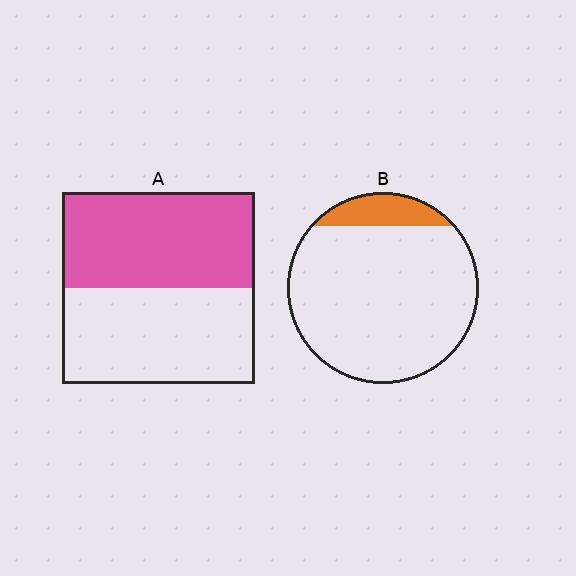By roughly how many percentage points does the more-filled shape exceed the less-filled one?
By roughly 40 percentage points (A over B).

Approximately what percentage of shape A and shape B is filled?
A is approximately 50% and B is approximately 10%.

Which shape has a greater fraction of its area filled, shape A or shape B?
Shape A.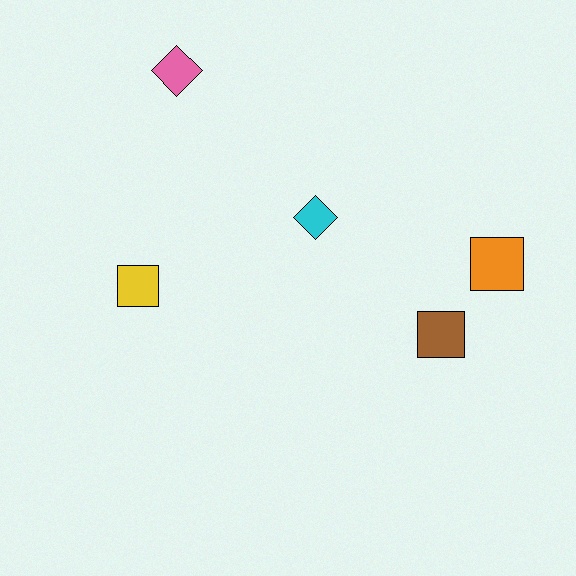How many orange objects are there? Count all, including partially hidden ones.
There is 1 orange object.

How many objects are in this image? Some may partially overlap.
There are 5 objects.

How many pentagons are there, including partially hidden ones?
There are no pentagons.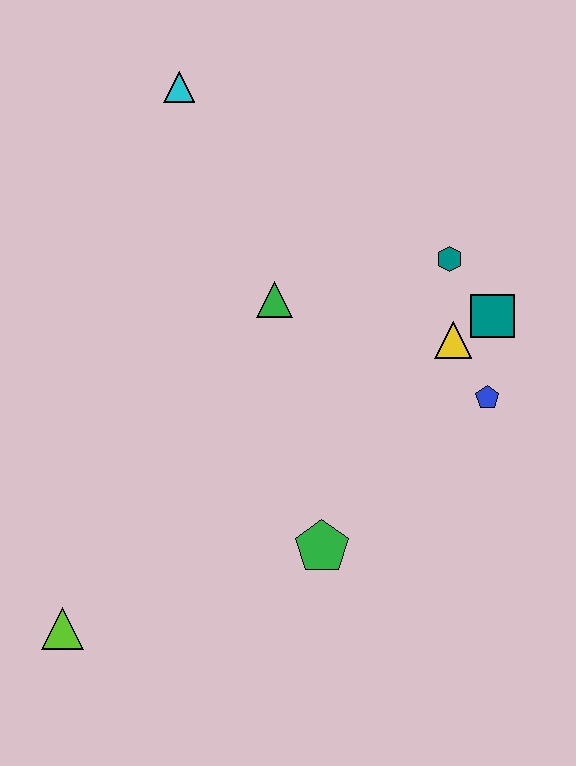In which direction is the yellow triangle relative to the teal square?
The yellow triangle is to the left of the teal square.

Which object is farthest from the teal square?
The lime triangle is farthest from the teal square.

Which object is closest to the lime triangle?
The green pentagon is closest to the lime triangle.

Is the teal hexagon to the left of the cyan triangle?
No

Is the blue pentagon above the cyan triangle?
No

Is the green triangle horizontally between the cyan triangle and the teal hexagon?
Yes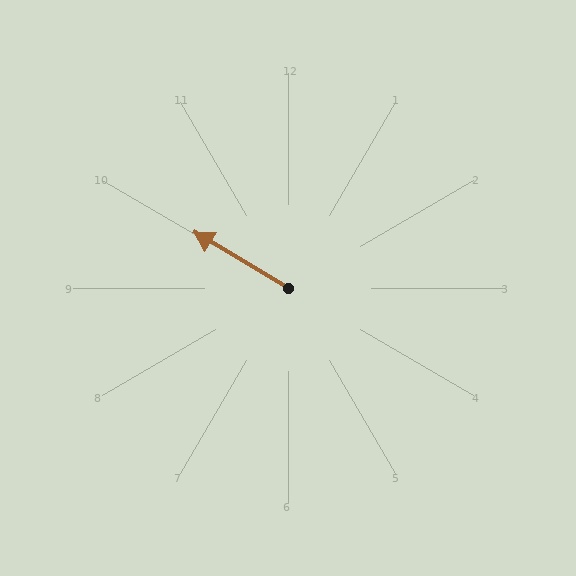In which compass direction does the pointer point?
Northwest.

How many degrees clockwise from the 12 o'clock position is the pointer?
Approximately 301 degrees.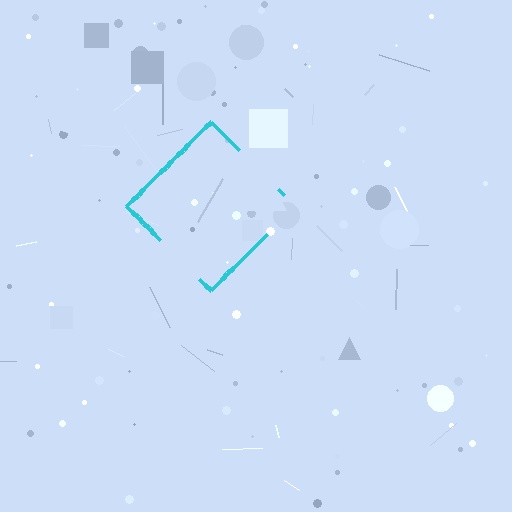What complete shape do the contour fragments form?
The contour fragments form a diamond.